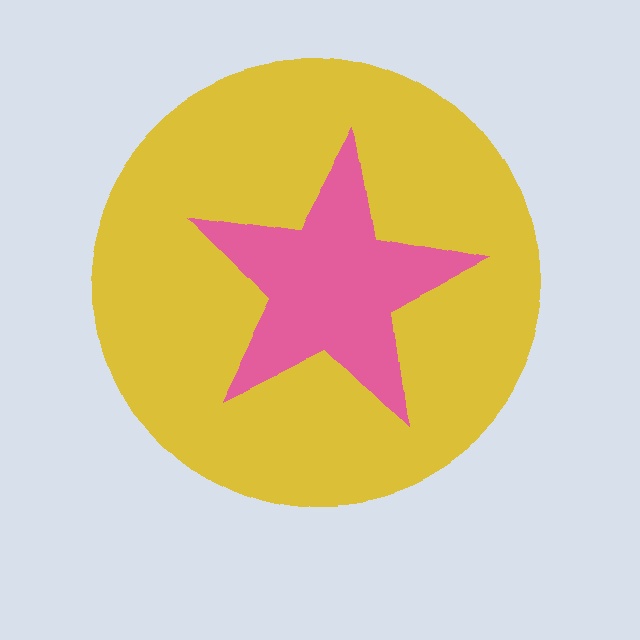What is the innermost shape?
The pink star.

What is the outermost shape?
The yellow circle.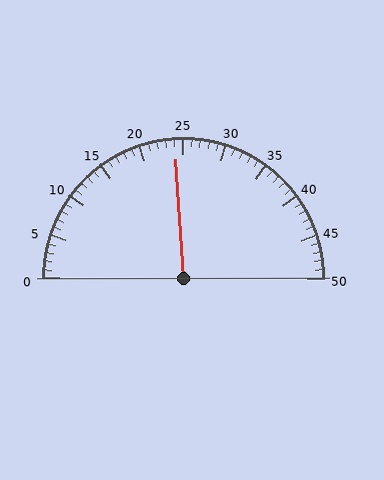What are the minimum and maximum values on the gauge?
The gauge ranges from 0 to 50.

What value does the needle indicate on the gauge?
The needle indicates approximately 24.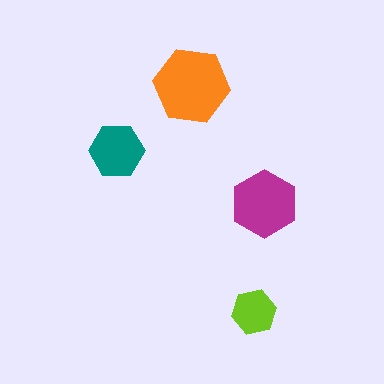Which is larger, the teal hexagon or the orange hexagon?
The orange one.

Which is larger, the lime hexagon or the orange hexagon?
The orange one.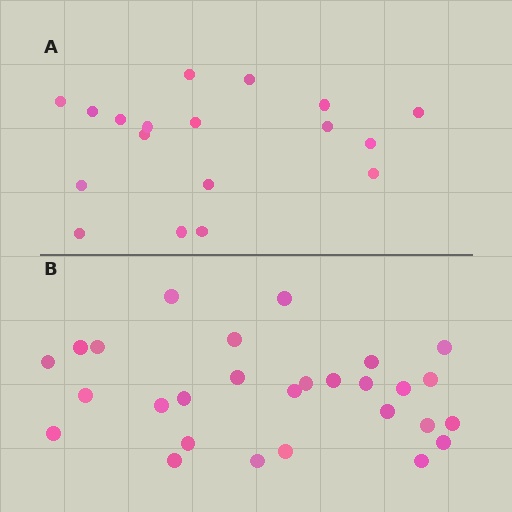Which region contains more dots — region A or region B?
Region B (the bottom region) has more dots.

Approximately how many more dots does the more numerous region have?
Region B has roughly 10 or so more dots than region A.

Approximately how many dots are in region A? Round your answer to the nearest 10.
About 20 dots. (The exact count is 18, which rounds to 20.)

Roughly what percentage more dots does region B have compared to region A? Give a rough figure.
About 55% more.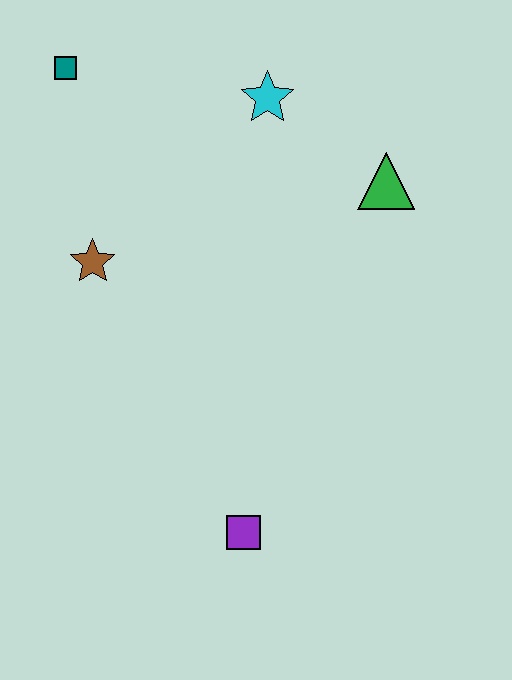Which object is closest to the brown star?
The teal square is closest to the brown star.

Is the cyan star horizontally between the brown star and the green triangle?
Yes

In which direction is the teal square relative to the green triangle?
The teal square is to the left of the green triangle.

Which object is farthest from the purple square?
The teal square is farthest from the purple square.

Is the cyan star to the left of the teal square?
No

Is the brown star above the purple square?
Yes